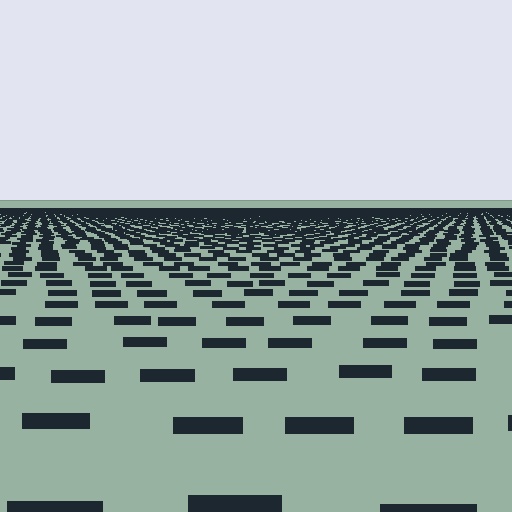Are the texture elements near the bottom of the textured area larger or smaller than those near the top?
Larger. Near the bottom, elements are closer to the viewer and appear at a bigger on-screen size.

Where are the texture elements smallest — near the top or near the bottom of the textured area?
Near the top.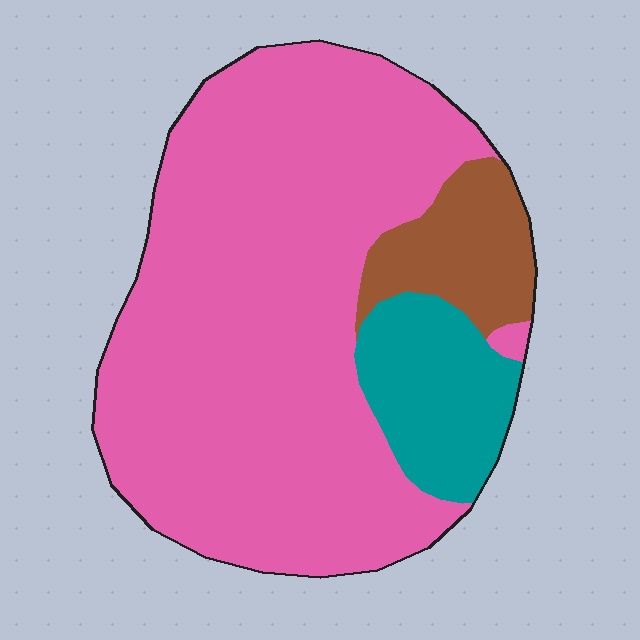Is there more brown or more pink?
Pink.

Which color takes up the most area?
Pink, at roughly 75%.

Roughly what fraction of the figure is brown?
Brown covers about 10% of the figure.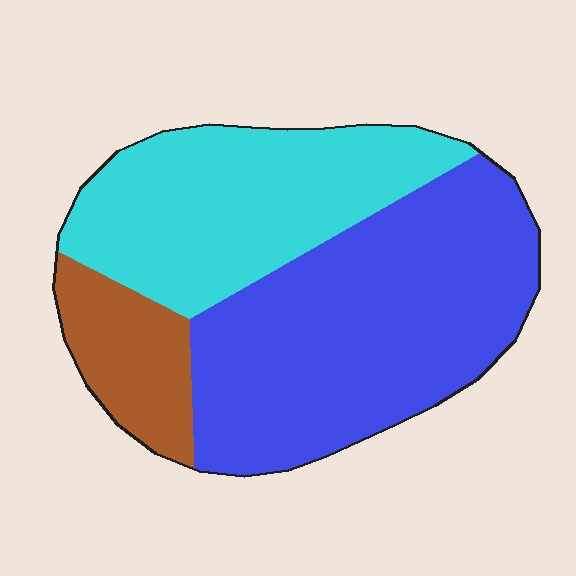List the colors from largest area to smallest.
From largest to smallest: blue, cyan, brown.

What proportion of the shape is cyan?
Cyan takes up about one third (1/3) of the shape.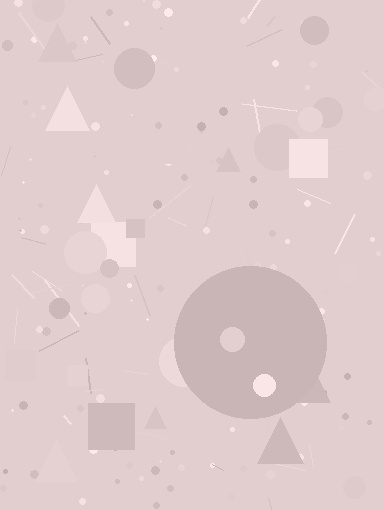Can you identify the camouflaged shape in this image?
The camouflaged shape is a circle.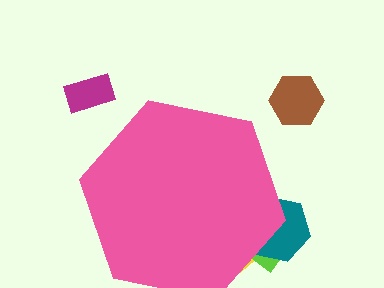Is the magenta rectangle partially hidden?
No, the magenta rectangle is fully visible.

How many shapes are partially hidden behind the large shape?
4 shapes are partially hidden.